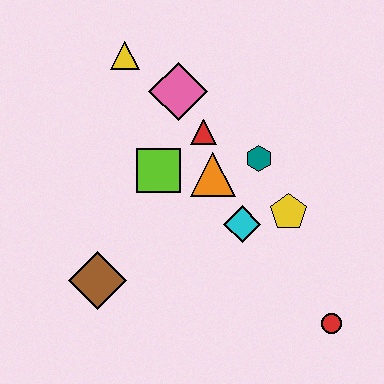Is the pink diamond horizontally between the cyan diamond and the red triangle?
No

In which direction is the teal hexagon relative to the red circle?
The teal hexagon is above the red circle.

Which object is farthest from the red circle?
The yellow triangle is farthest from the red circle.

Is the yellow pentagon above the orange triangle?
No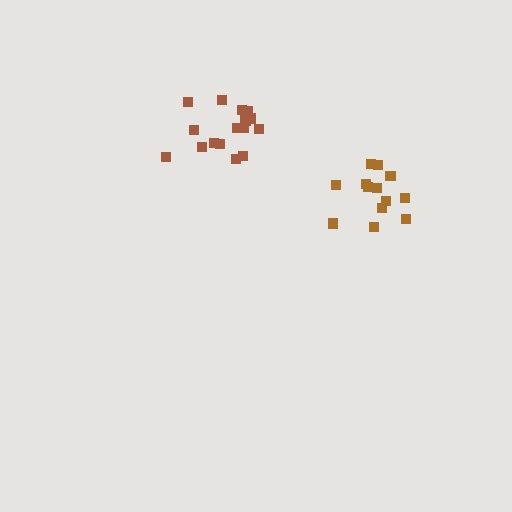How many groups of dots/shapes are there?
There are 2 groups.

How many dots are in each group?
Group 1: 13 dots, Group 2: 18 dots (31 total).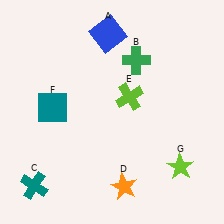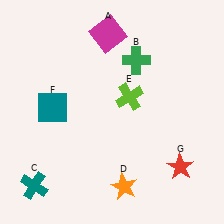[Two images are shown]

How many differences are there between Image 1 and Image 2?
There are 2 differences between the two images.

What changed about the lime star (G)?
In Image 1, G is lime. In Image 2, it changed to red.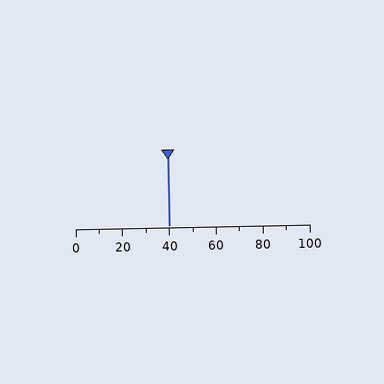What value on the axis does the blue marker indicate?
The marker indicates approximately 40.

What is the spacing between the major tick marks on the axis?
The major ticks are spaced 20 apart.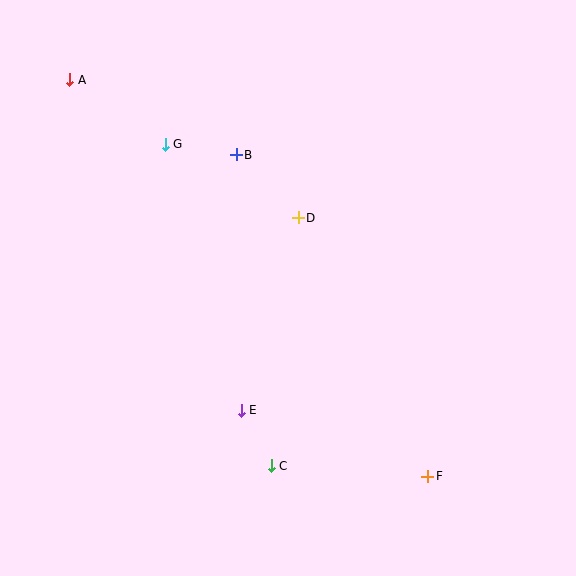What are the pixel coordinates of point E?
Point E is at (241, 410).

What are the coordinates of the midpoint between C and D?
The midpoint between C and D is at (285, 342).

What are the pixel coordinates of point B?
Point B is at (236, 155).